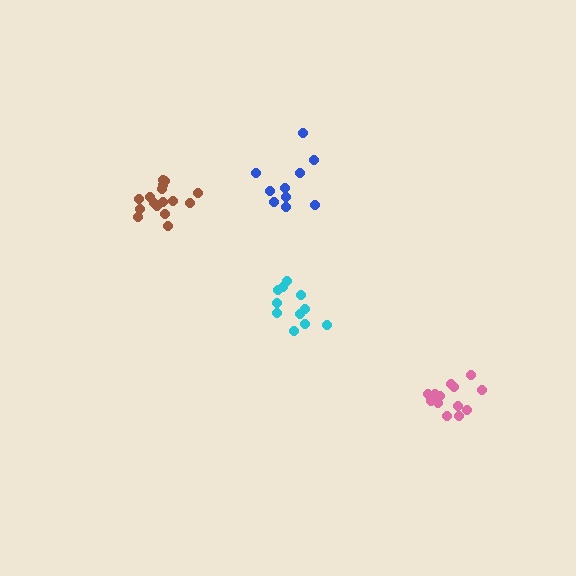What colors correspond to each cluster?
The clusters are colored: pink, blue, cyan, brown.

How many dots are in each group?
Group 1: 14 dots, Group 2: 10 dots, Group 3: 11 dots, Group 4: 16 dots (51 total).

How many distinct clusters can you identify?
There are 4 distinct clusters.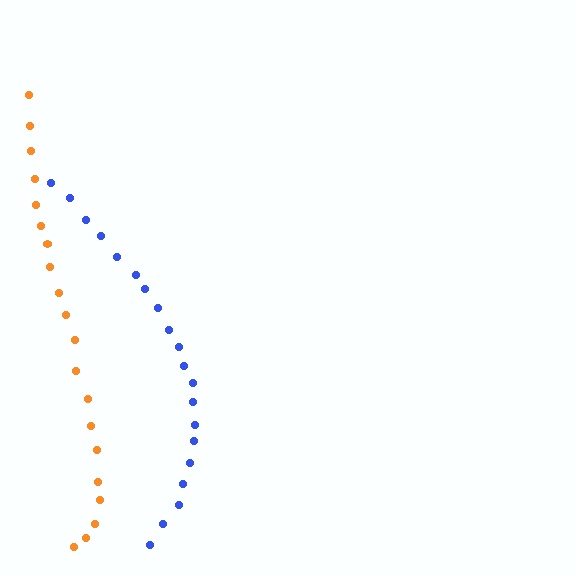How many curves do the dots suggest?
There are 2 distinct paths.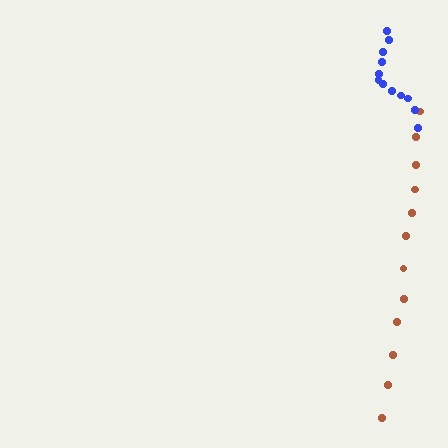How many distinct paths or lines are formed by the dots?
There are 2 distinct paths.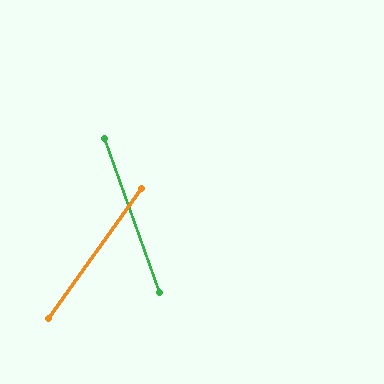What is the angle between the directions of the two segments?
Approximately 55 degrees.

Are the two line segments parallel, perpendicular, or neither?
Neither parallel nor perpendicular — they differ by about 55°.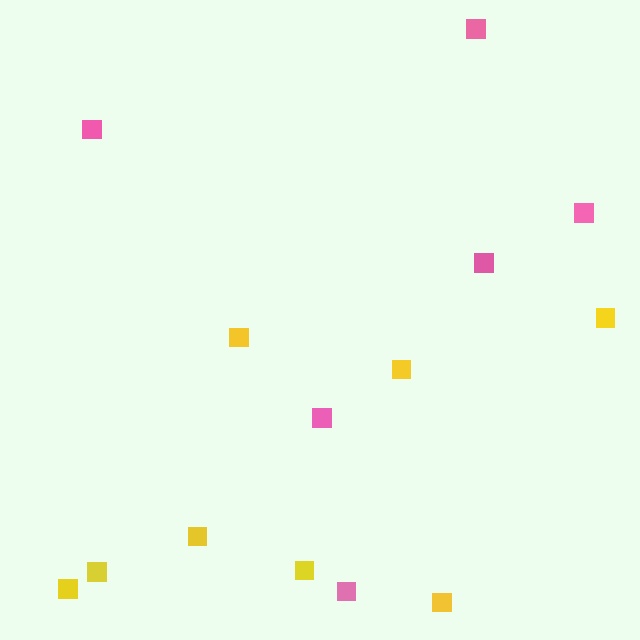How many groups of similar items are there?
There are 2 groups: one group of yellow squares (8) and one group of pink squares (6).